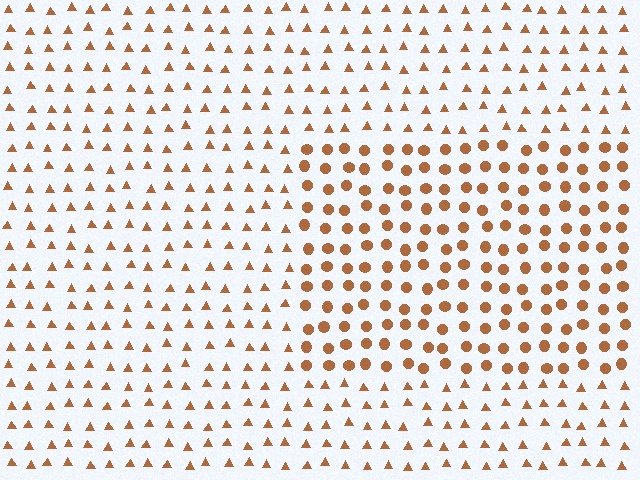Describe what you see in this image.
The image is filled with small brown elements arranged in a uniform grid. A rectangle-shaped region contains circles, while the surrounding area contains triangles. The boundary is defined purely by the change in element shape.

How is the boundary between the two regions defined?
The boundary is defined by a change in element shape: circles inside vs. triangles outside. All elements share the same color and spacing.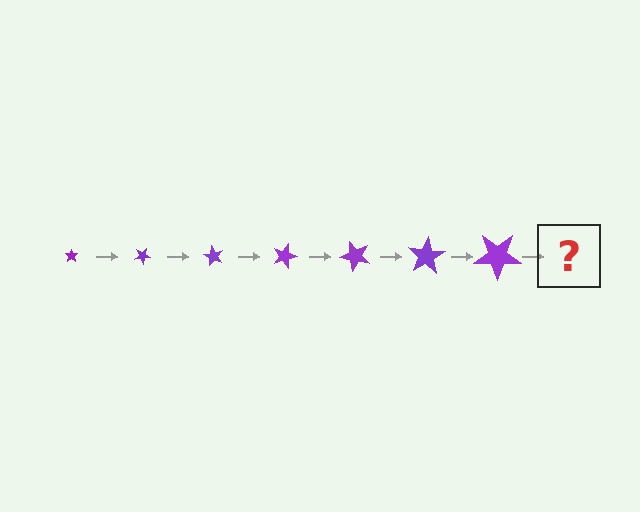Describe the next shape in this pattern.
It should be a star, larger than the previous one and rotated 210 degrees from the start.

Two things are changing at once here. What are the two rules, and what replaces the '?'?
The two rules are that the star grows larger each step and it rotates 30 degrees each step. The '?' should be a star, larger than the previous one and rotated 210 degrees from the start.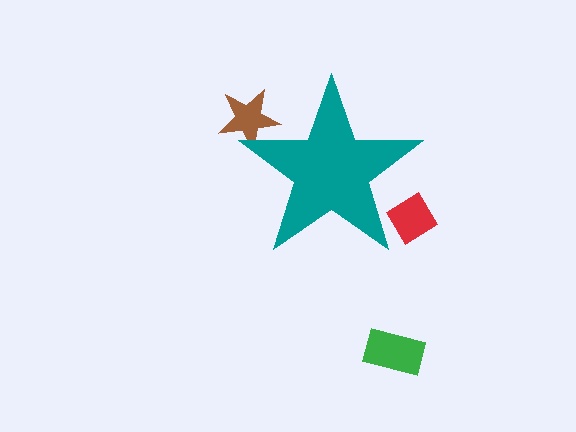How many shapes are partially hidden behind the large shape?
2 shapes are partially hidden.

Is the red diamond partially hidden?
Yes, the red diamond is partially hidden behind the teal star.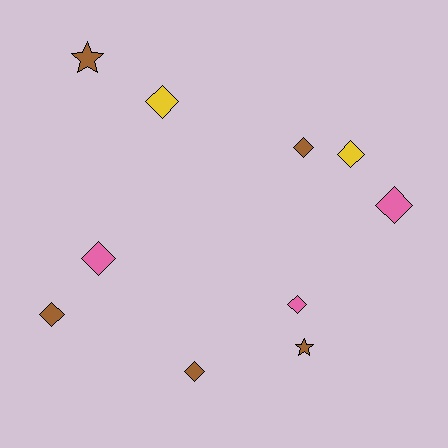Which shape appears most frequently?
Diamond, with 8 objects.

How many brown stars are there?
There are 2 brown stars.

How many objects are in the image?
There are 10 objects.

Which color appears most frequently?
Brown, with 5 objects.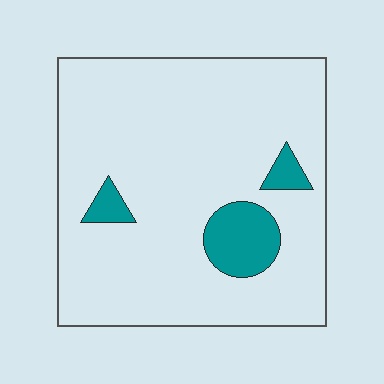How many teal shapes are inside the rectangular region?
3.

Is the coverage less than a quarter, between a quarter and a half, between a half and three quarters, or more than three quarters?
Less than a quarter.